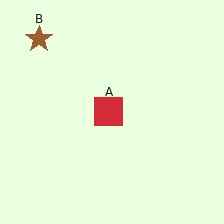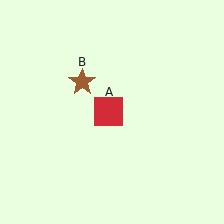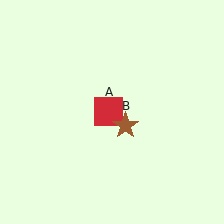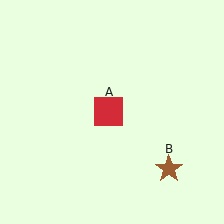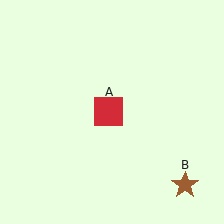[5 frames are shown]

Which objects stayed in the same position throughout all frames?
Red square (object A) remained stationary.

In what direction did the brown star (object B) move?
The brown star (object B) moved down and to the right.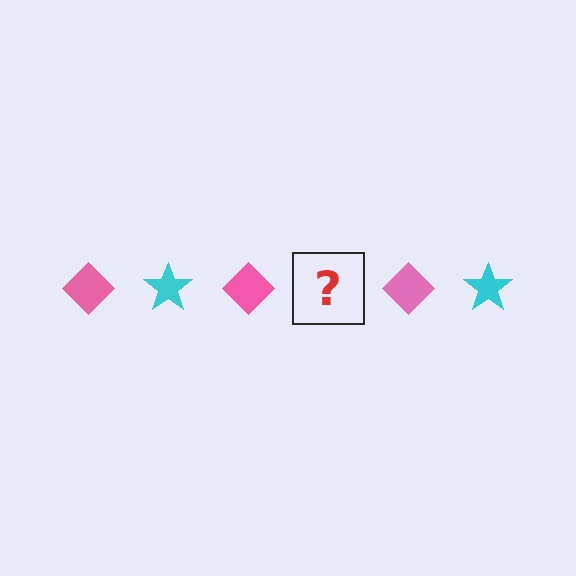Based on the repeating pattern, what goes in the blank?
The blank should be a cyan star.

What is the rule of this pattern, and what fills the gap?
The rule is that the pattern alternates between pink diamond and cyan star. The gap should be filled with a cyan star.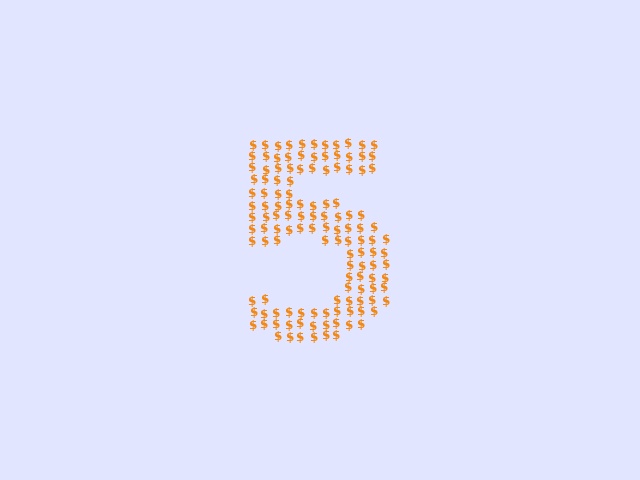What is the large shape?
The large shape is the digit 5.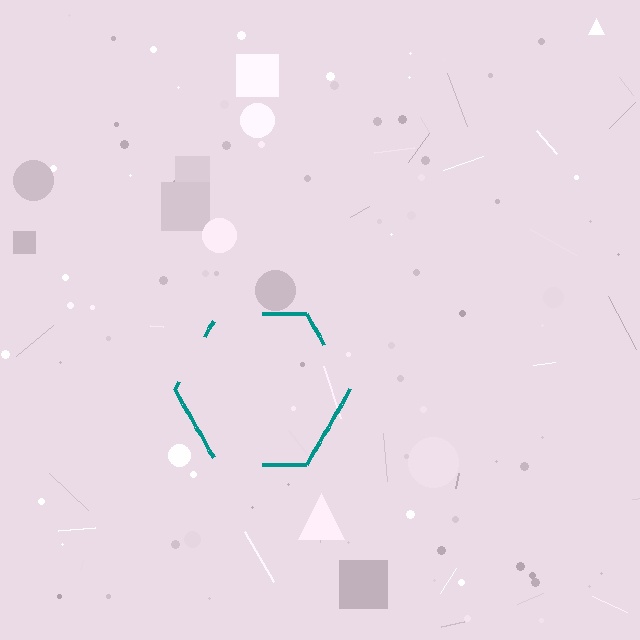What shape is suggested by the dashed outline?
The dashed outline suggests a hexagon.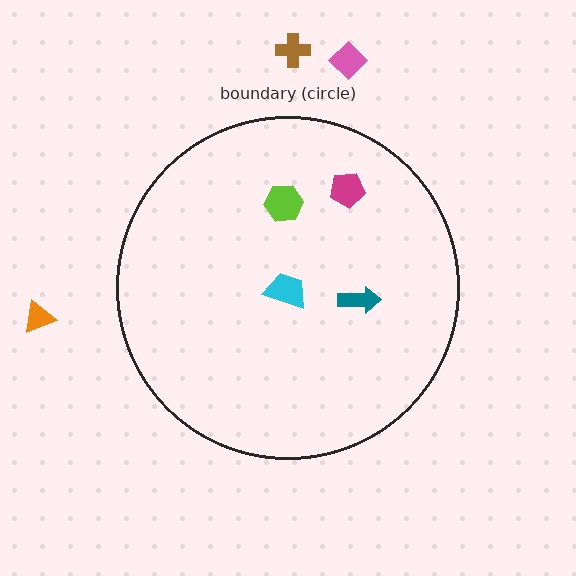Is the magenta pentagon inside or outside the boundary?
Inside.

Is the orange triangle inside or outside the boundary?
Outside.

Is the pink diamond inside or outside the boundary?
Outside.